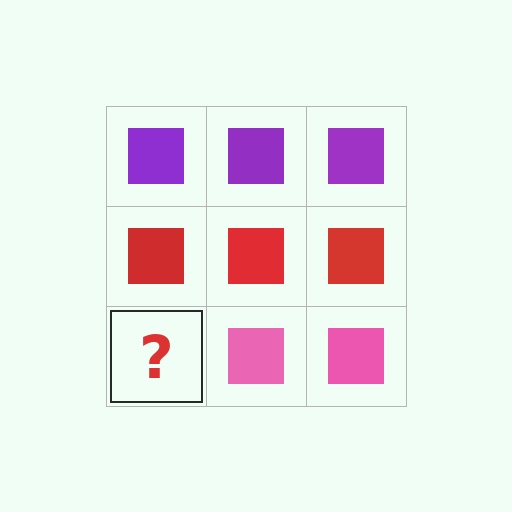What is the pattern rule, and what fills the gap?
The rule is that each row has a consistent color. The gap should be filled with a pink square.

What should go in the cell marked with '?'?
The missing cell should contain a pink square.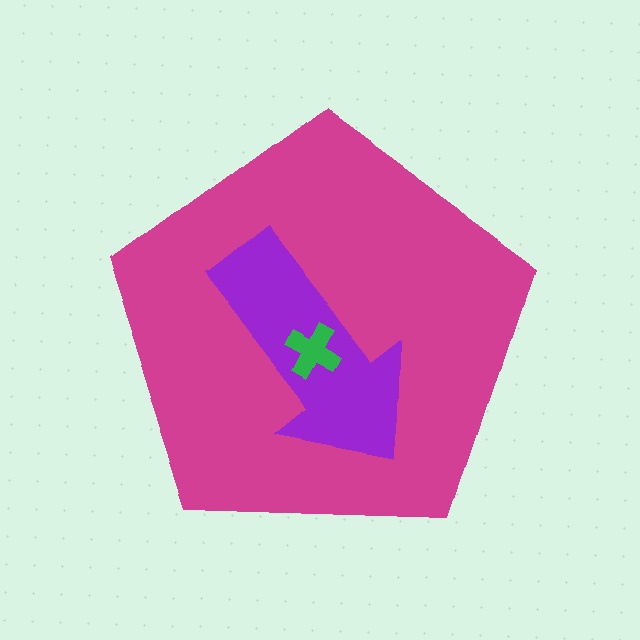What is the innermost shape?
The green cross.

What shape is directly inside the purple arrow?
The green cross.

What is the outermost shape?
The magenta pentagon.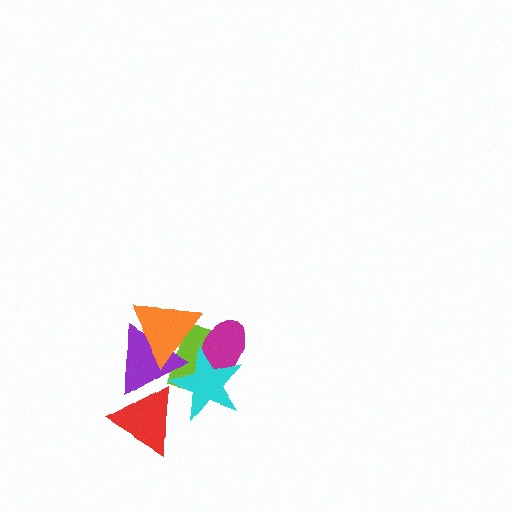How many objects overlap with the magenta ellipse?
3 objects overlap with the magenta ellipse.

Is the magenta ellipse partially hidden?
Yes, it is partially covered by another shape.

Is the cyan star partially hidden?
No, no other shape covers it.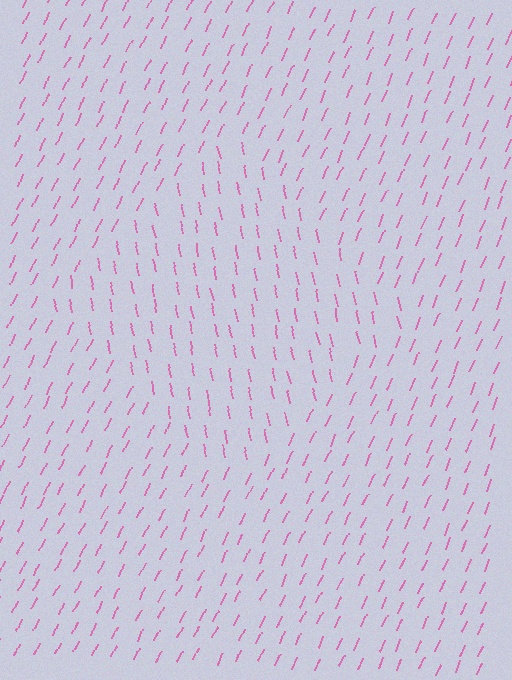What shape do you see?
I see a diamond.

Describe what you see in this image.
The image is filled with small pink line segments. A diamond region in the image has lines oriented differently from the surrounding lines, creating a visible texture boundary.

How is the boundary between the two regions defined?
The boundary is defined purely by a change in line orientation (approximately 36 degrees difference). All lines are the same color and thickness.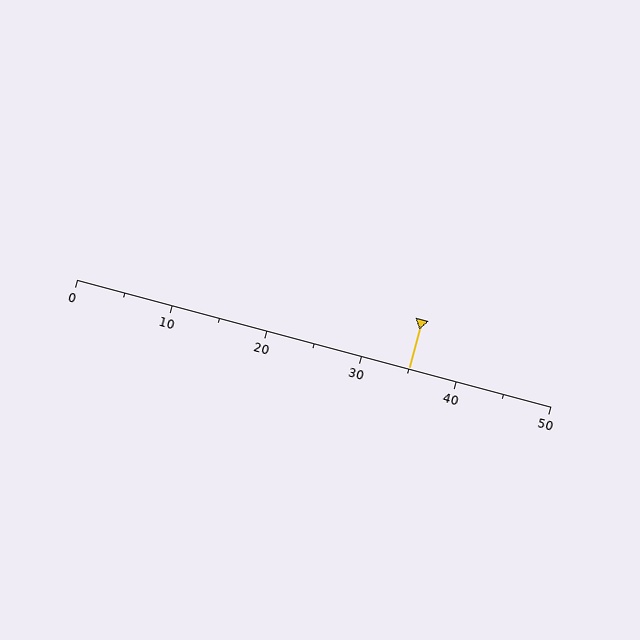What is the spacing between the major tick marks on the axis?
The major ticks are spaced 10 apart.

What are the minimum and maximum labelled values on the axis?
The axis runs from 0 to 50.